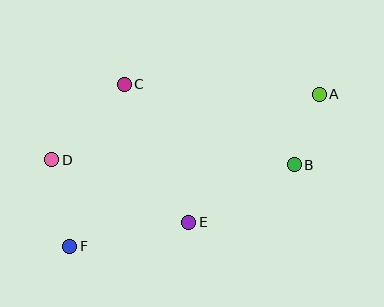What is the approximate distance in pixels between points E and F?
The distance between E and F is approximately 122 pixels.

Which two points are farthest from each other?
Points A and F are farthest from each other.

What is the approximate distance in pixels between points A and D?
The distance between A and D is approximately 275 pixels.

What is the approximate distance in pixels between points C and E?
The distance between C and E is approximately 152 pixels.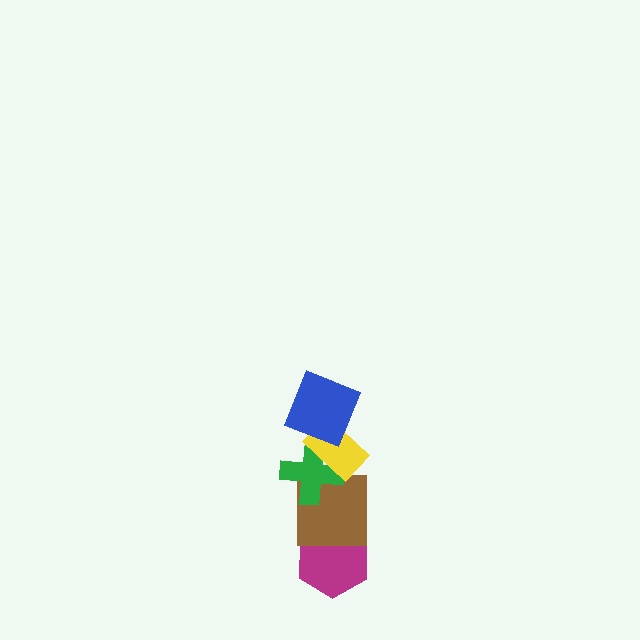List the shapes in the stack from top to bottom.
From top to bottom: the blue square, the yellow rectangle, the green cross, the brown square, the magenta hexagon.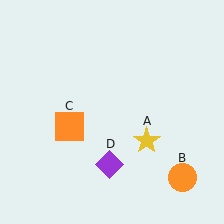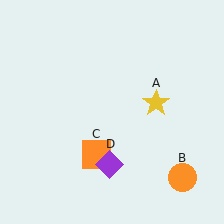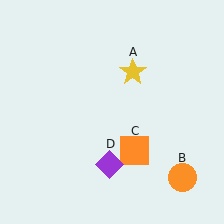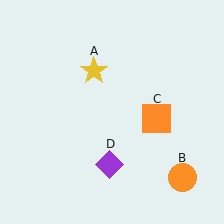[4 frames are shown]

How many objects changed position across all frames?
2 objects changed position: yellow star (object A), orange square (object C).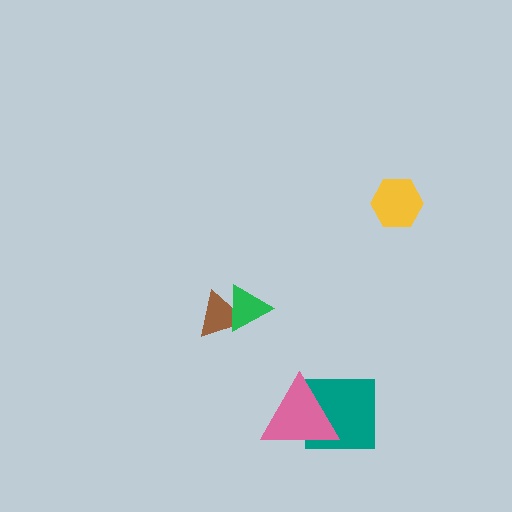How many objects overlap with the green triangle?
1 object overlaps with the green triangle.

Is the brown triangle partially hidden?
Yes, it is partially covered by another shape.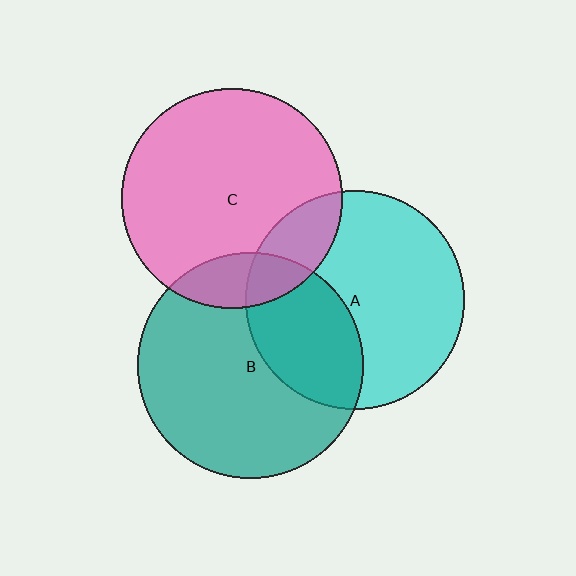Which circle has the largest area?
Circle B (teal).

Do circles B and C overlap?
Yes.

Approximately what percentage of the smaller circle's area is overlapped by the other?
Approximately 15%.